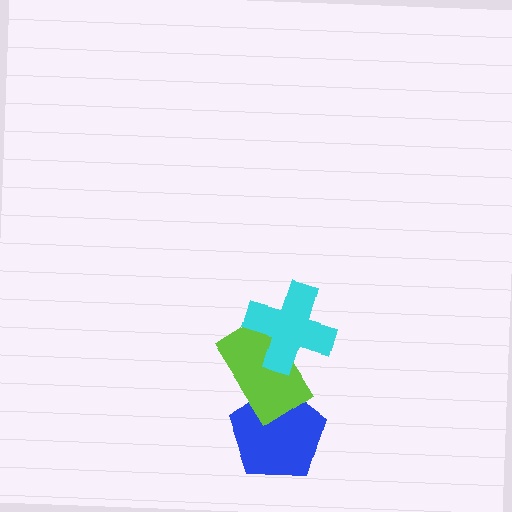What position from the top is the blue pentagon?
The blue pentagon is 3rd from the top.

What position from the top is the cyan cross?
The cyan cross is 1st from the top.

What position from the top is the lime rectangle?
The lime rectangle is 2nd from the top.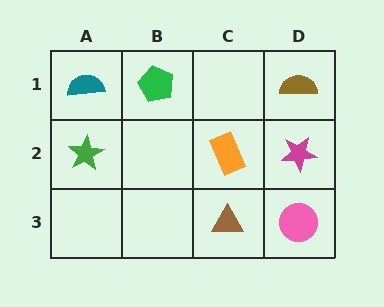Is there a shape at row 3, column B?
No, that cell is empty.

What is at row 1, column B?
A green pentagon.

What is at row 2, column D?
A magenta star.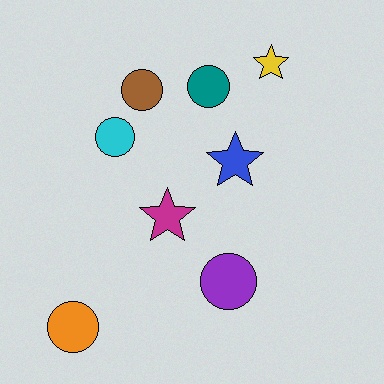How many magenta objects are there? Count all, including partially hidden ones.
There is 1 magenta object.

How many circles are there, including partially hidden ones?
There are 5 circles.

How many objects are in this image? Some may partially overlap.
There are 8 objects.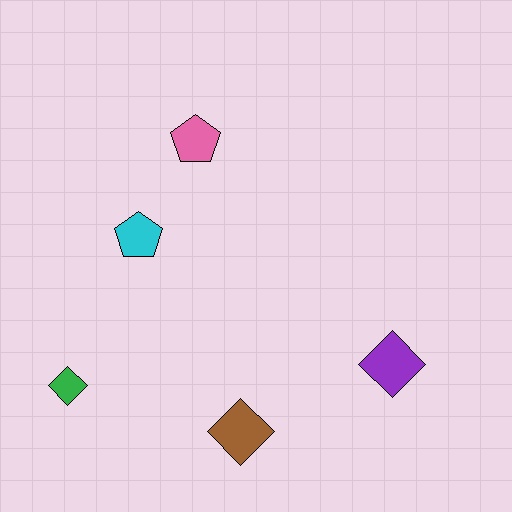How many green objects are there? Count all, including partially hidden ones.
There is 1 green object.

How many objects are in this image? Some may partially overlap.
There are 5 objects.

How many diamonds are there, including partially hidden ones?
There are 3 diamonds.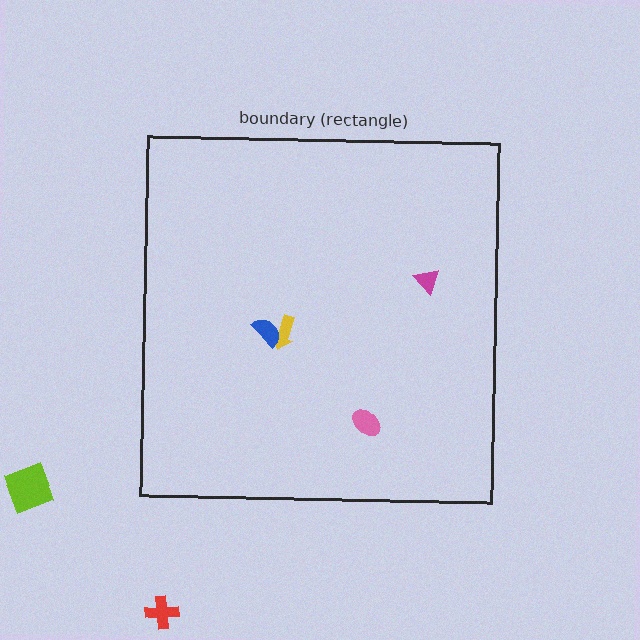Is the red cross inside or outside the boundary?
Outside.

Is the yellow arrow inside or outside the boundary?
Inside.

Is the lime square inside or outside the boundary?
Outside.